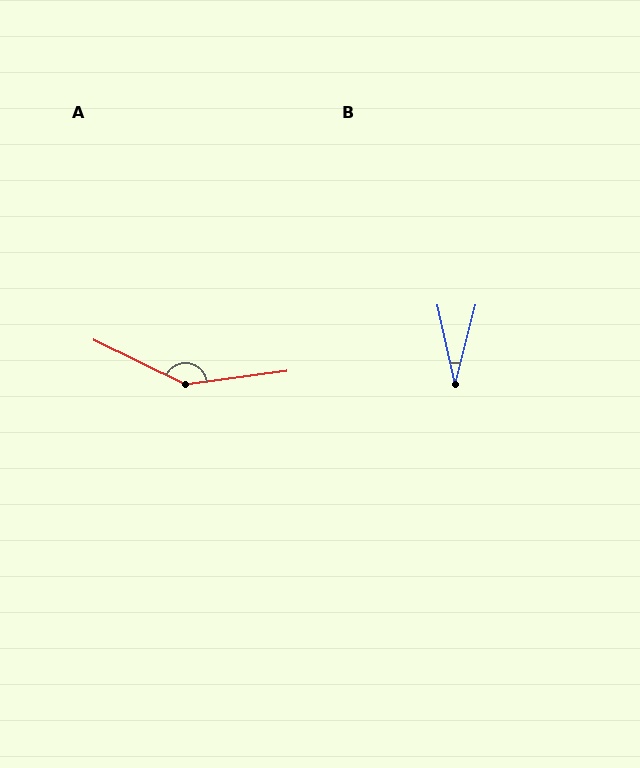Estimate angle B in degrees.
Approximately 27 degrees.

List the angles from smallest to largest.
B (27°), A (146°).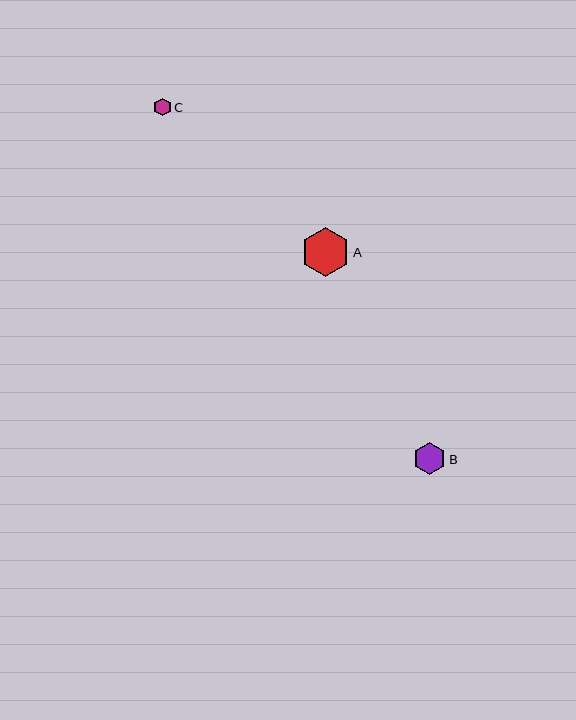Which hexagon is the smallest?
Hexagon C is the smallest with a size of approximately 18 pixels.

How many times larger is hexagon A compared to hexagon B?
Hexagon A is approximately 1.5 times the size of hexagon B.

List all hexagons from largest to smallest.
From largest to smallest: A, B, C.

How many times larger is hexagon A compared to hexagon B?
Hexagon A is approximately 1.5 times the size of hexagon B.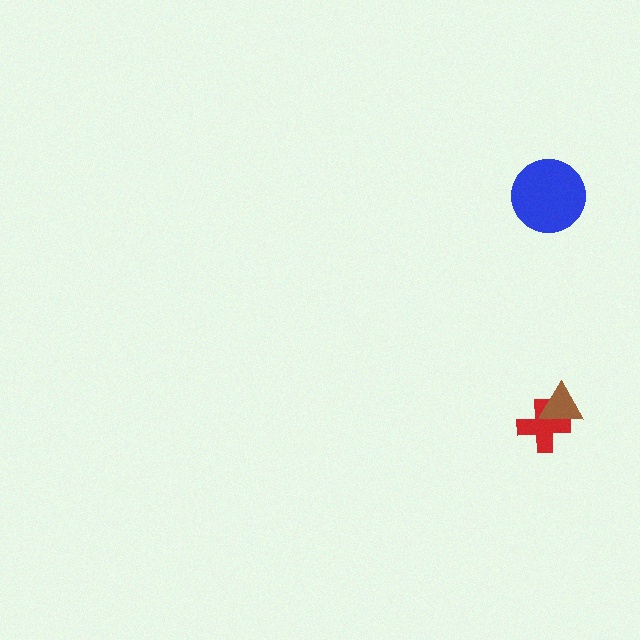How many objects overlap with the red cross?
1 object overlaps with the red cross.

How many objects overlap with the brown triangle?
1 object overlaps with the brown triangle.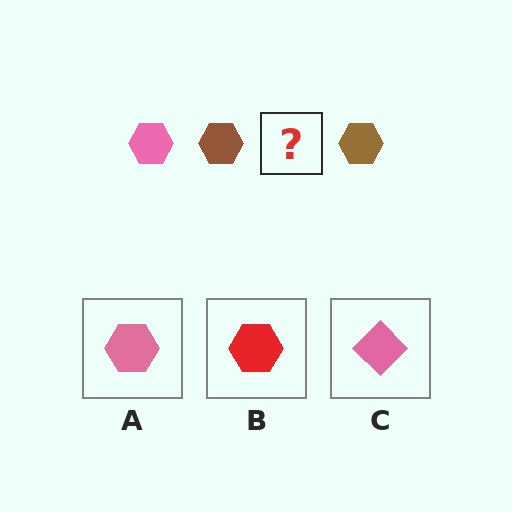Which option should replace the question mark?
Option A.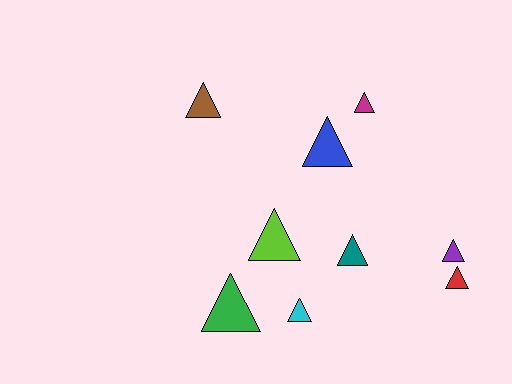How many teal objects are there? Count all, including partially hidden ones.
There is 1 teal object.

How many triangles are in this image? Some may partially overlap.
There are 9 triangles.